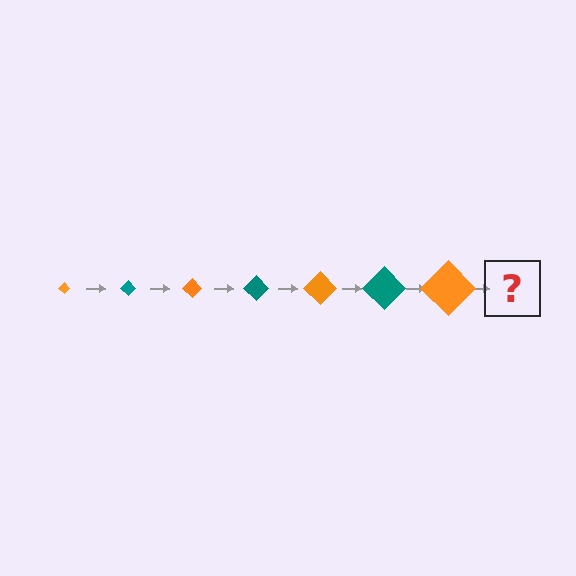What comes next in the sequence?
The next element should be a teal diamond, larger than the previous one.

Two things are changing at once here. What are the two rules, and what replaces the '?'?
The two rules are that the diamond grows larger each step and the color cycles through orange and teal. The '?' should be a teal diamond, larger than the previous one.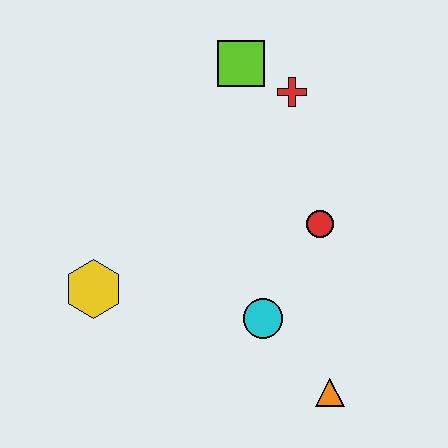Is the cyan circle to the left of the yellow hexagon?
No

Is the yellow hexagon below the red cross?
Yes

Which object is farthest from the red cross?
The orange triangle is farthest from the red cross.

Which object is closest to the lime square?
The red cross is closest to the lime square.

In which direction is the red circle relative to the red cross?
The red circle is below the red cross.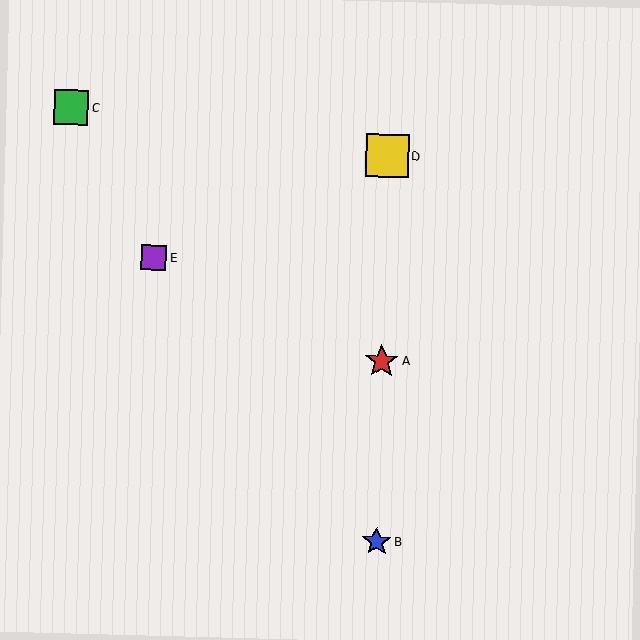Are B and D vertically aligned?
Yes, both are at x≈377.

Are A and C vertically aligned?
No, A is at x≈382 and C is at x≈71.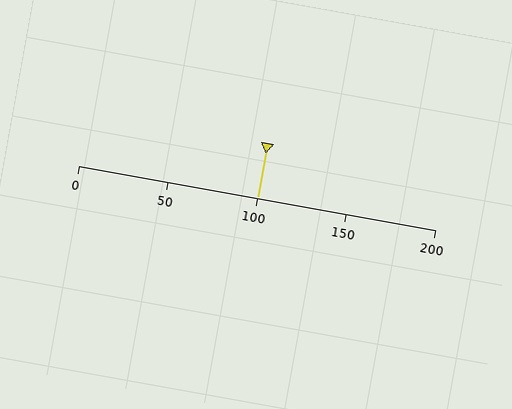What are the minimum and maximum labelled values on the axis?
The axis runs from 0 to 200.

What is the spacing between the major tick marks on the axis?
The major ticks are spaced 50 apart.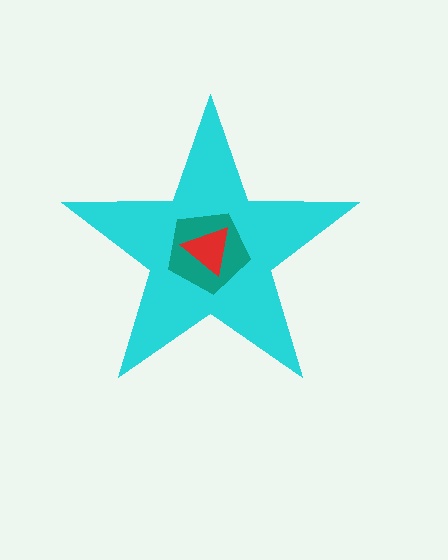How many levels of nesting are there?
3.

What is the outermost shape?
The cyan star.